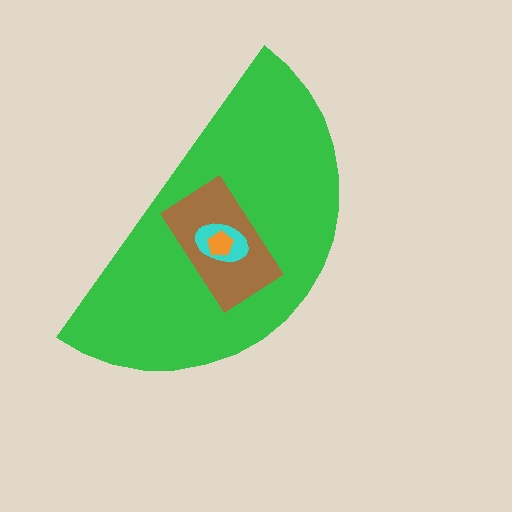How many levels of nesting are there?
4.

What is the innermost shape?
The orange pentagon.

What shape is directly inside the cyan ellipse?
The orange pentagon.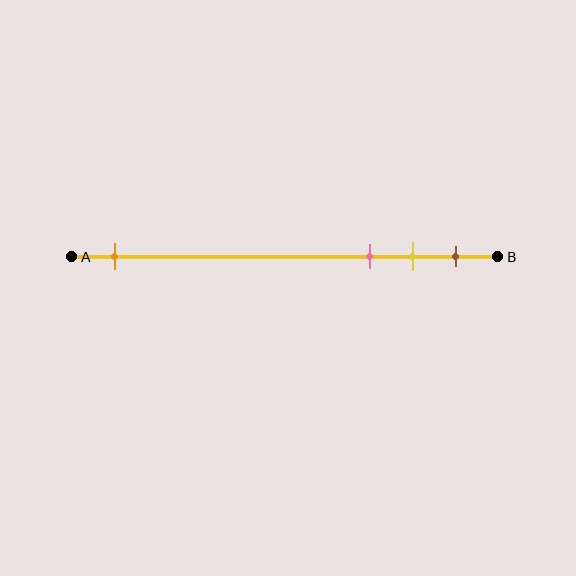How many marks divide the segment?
There are 4 marks dividing the segment.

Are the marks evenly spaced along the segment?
No, the marks are not evenly spaced.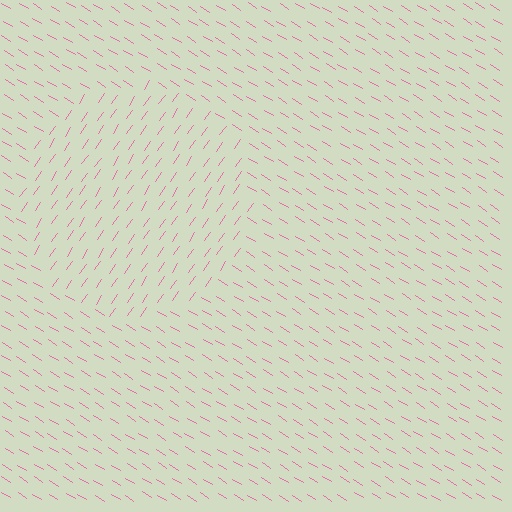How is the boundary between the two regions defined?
The boundary is defined purely by a change in line orientation (approximately 87 degrees difference). All lines are the same color and thickness.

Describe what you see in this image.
The image is filled with small pink line segments. A circle region in the image has lines oriented differently from the surrounding lines, creating a visible texture boundary.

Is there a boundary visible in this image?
Yes, there is a texture boundary formed by a change in line orientation.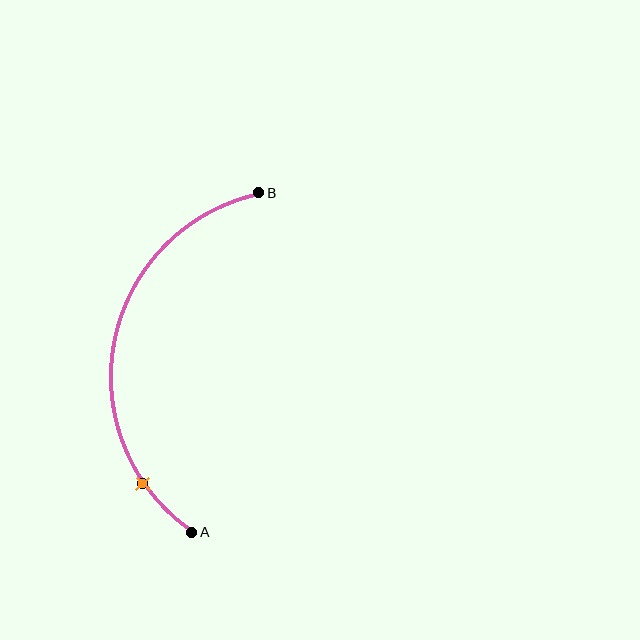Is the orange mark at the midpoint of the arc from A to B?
No. The orange mark lies on the arc but is closer to endpoint A. The arc midpoint would be at the point on the curve equidistant along the arc from both A and B.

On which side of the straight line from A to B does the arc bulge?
The arc bulges to the left of the straight line connecting A and B.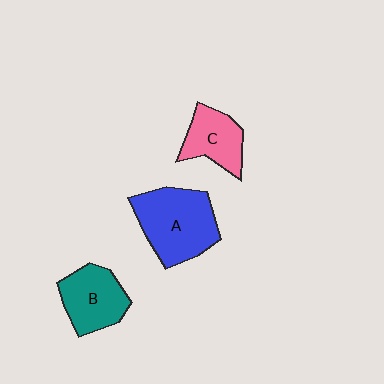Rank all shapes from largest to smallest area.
From largest to smallest: A (blue), B (teal), C (pink).